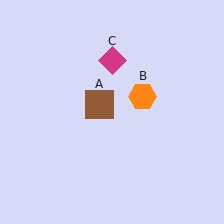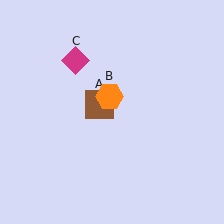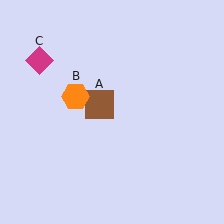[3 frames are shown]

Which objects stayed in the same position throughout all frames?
Brown square (object A) remained stationary.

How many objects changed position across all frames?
2 objects changed position: orange hexagon (object B), magenta diamond (object C).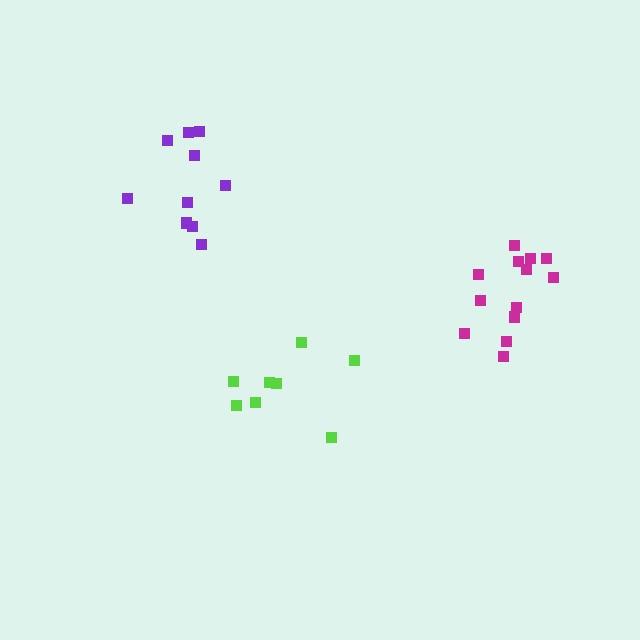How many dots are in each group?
Group 1: 8 dots, Group 2: 13 dots, Group 3: 10 dots (31 total).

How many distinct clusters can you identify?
There are 3 distinct clusters.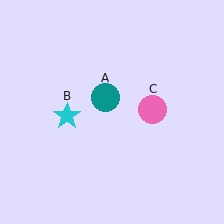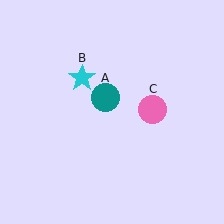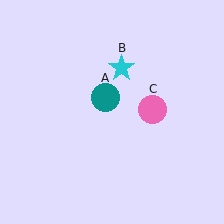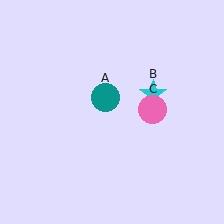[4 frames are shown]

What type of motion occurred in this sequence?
The cyan star (object B) rotated clockwise around the center of the scene.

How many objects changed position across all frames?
1 object changed position: cyan star (object B).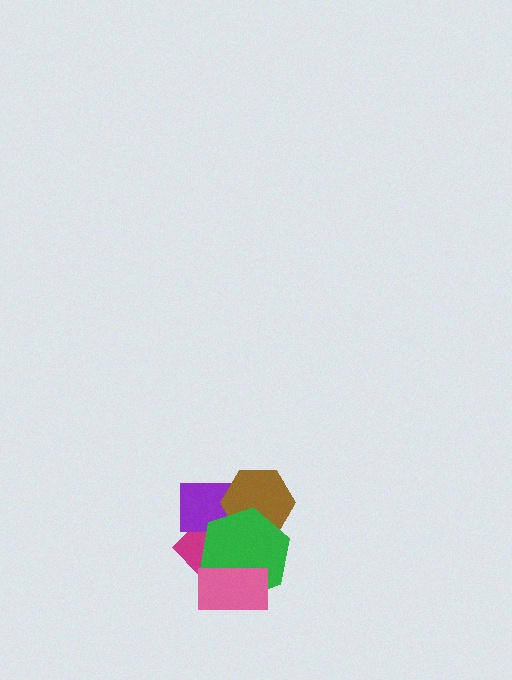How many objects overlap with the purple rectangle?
3 objects overlap with the purple rectangle.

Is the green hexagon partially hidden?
Yes, it is partially covered by another shape.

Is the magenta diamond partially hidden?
Yes, it is partially covered by another shape.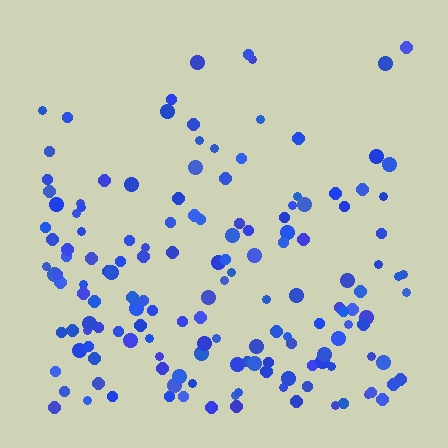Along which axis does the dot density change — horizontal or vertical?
Vertical.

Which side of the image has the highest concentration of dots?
The bottom.